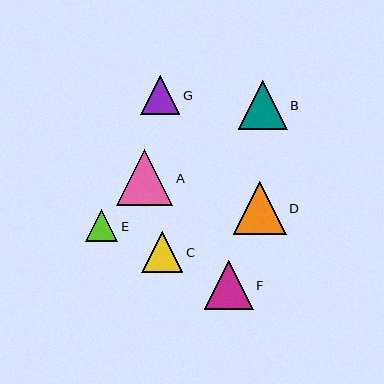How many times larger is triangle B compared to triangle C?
Triangle B is approximately 1.2 times the size of triangle C.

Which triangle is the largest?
Triangle A is the largest with a size of approximately 57 pixels.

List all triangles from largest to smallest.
From largest to smallest: A, D, B, F, C, G, E.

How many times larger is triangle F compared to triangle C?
Triangle F is approximately 1.2 times the size of triangle C.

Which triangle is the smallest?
Triangle E is the smallest with a size of approximately 32 pixels.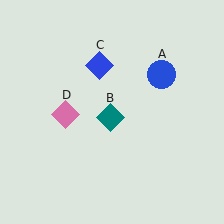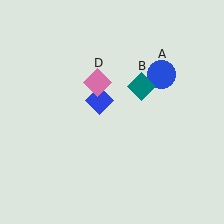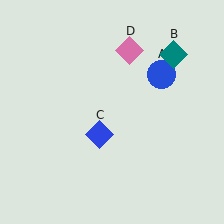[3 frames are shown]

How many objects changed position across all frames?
3 objects changed position: teal diamond (object B), blue diamond (object C), pink diamond (object D).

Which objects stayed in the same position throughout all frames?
Blue circle (object A) remained stationary.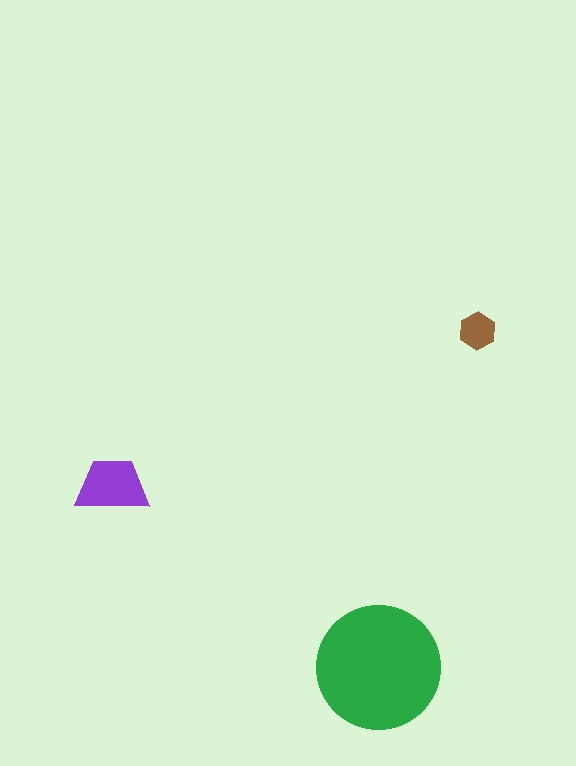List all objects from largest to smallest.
The green circle, the purple trapezoid, the brown hexagon.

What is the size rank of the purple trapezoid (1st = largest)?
2nd.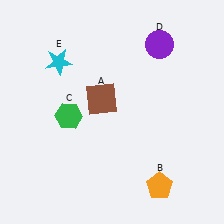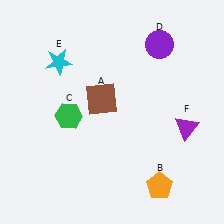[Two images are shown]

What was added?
A purple triangle (F) was added in Image 2.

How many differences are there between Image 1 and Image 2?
There is 1 difference between the two images.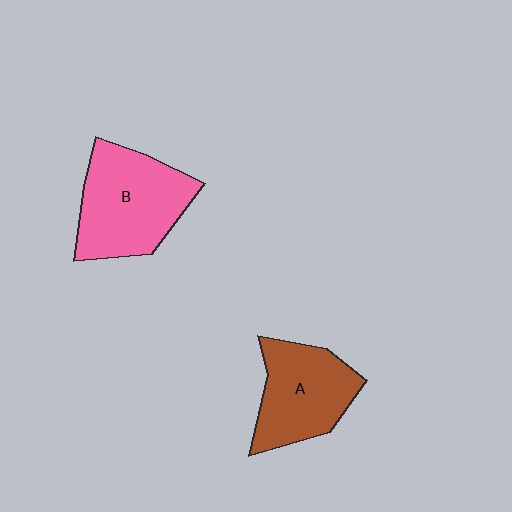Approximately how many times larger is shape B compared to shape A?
Approximately 1.2 times.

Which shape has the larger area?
Shape B (pink).